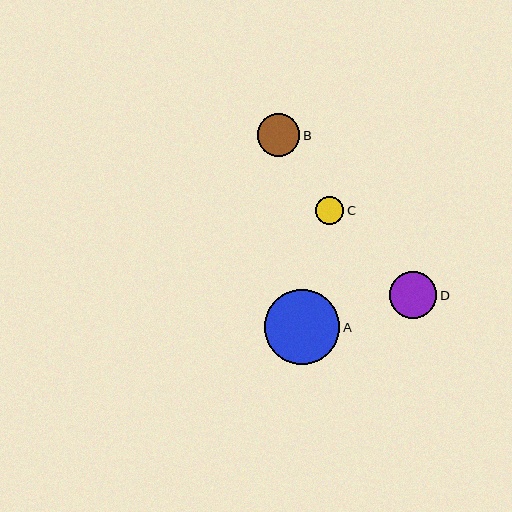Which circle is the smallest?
Circle C is the smallest with a size of approximately 28 pixels.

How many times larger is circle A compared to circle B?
Circle A is approximately 1.8 times the size of circle B.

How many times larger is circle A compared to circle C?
Circle A is approximately 2.6 times the size of circle C.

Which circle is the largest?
Circle A is the largest with a size of approximately 75 pixels.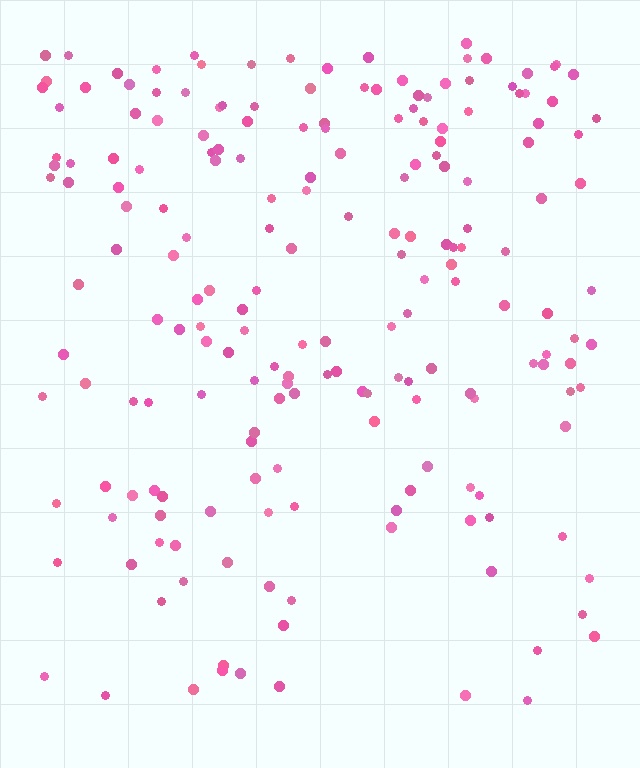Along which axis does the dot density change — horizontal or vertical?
Vertical.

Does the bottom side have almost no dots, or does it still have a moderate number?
Still a moderate number, just noticeably fewer than the top.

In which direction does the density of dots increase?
From bottom to top, with the top side densest.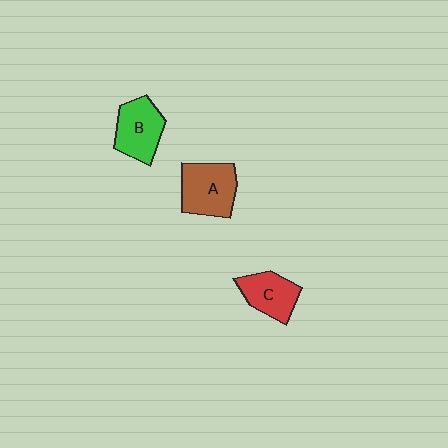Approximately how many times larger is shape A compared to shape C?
Approximately 1.3 times.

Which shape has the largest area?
Shape A (brown).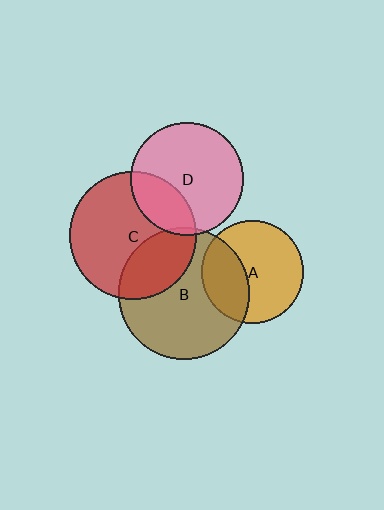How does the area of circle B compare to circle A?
Approximately 1.6 times.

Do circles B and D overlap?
Yes.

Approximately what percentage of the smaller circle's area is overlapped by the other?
Approximately 5%.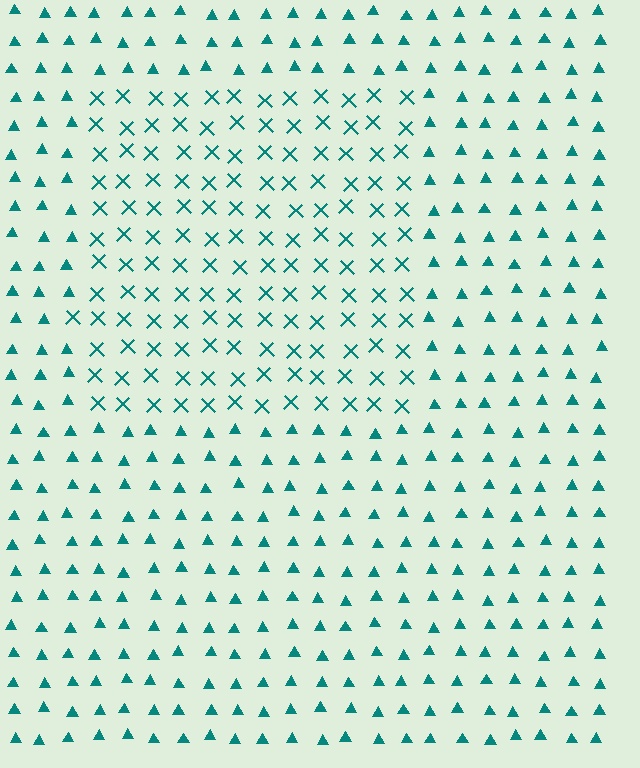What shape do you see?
I see a rectangle.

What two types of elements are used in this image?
The image uses X marks inside the rectangle region and triangles outside it.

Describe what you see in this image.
The image is filled with small teal elements arranged in a uniform grid. A rectangle-shaped region contains X marks, while the surrounding area contains triangles. The boundary is defined purely by the change in element shape.